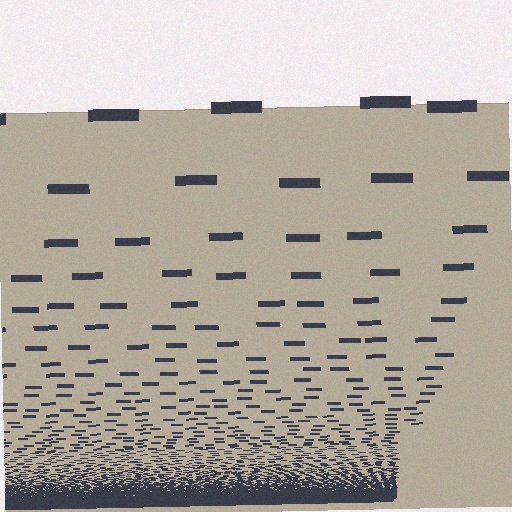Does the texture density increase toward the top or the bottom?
Density increases toward the bottom.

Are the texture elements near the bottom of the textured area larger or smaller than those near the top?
Smaller. The gradient is inverted — elements near the bottom are smaller and denser.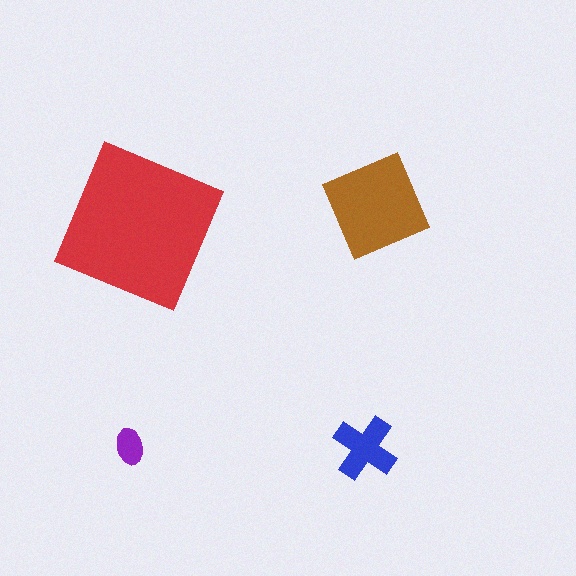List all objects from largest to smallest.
The red square, the brown diamond, the blue cross, the purple ellipse.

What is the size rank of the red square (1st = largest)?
1st.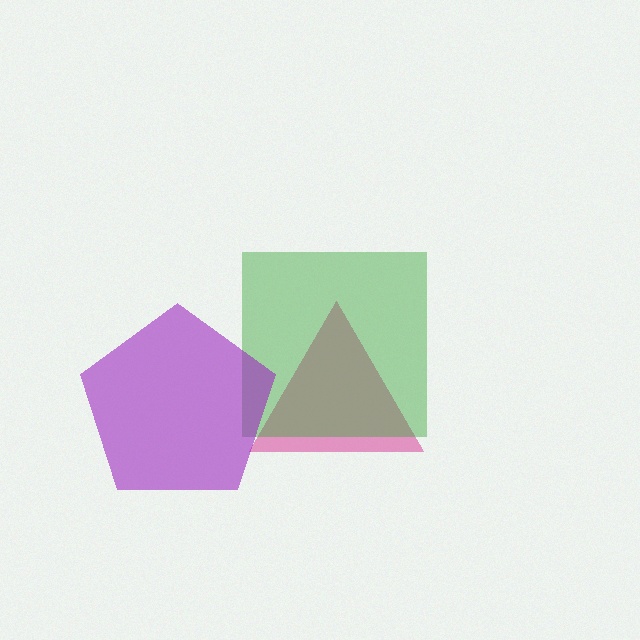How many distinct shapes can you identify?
There are 3 distinct shapes: a pink triangle, a green square, a purple pentagon.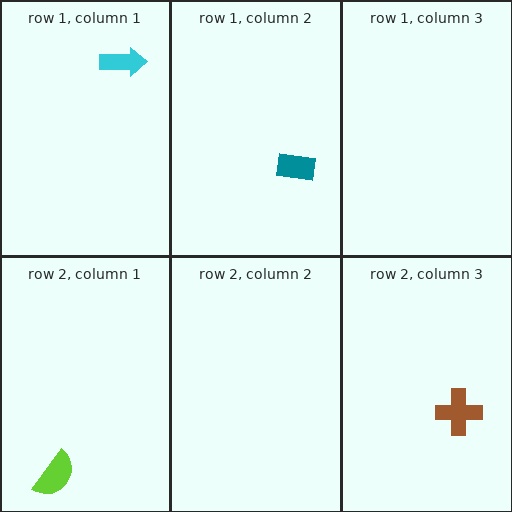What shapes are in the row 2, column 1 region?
The lime semicircle.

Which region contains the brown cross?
The row 2, column 3 region.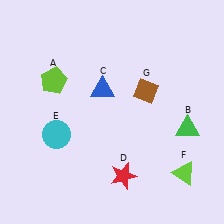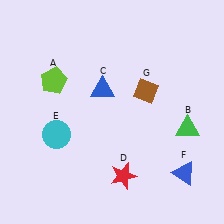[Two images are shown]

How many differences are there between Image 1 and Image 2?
There is 1 difference between the two images.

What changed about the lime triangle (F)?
In Image 1, F is lime. In Image 2, it changed to blue.